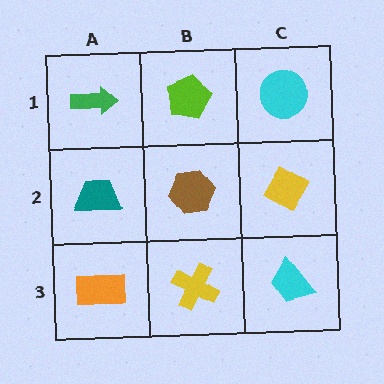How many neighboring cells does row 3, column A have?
2.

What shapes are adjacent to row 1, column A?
A teal trapezoid (row 2, column A), a lime pentagon (row 1, column B).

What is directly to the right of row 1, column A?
A lime pentagon.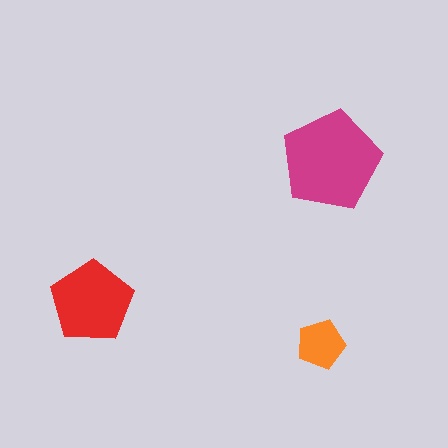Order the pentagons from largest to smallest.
the magenta one, the red one, the orange one.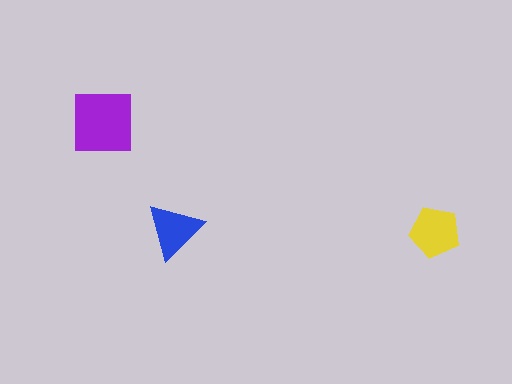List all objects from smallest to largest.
The blue triangle, the yellow pentagon, the purple square.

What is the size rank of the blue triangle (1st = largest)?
3rd.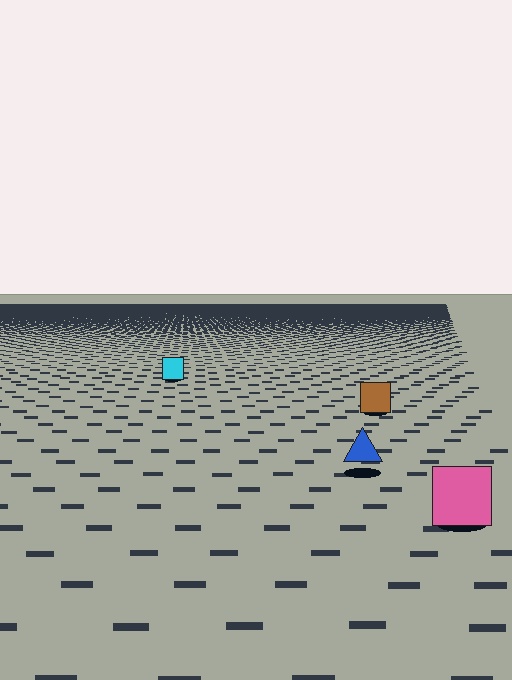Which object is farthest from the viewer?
The cyan square is farthest from the viewer. It appears smaller and the ground texture around it is denser.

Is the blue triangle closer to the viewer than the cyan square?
Yes. The blue triangle is closer — you can tell from the texture gradient: the ground texture is coarser near it.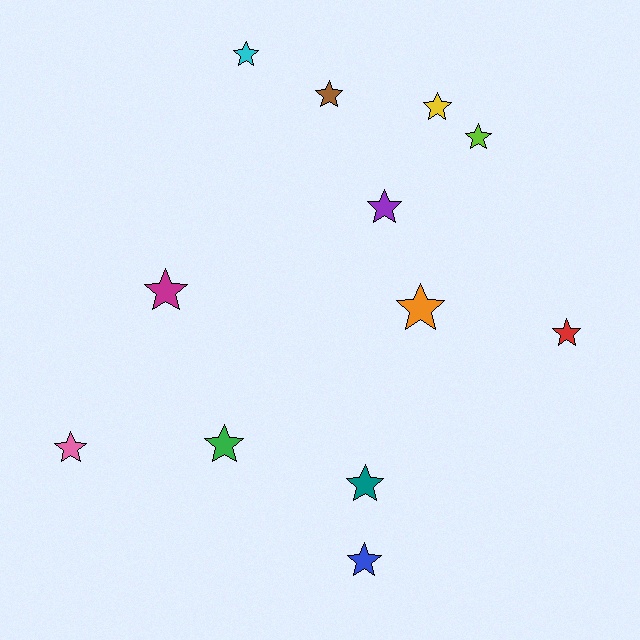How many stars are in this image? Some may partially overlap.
There are 12 stars.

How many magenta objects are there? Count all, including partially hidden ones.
There is 1 magenta object.